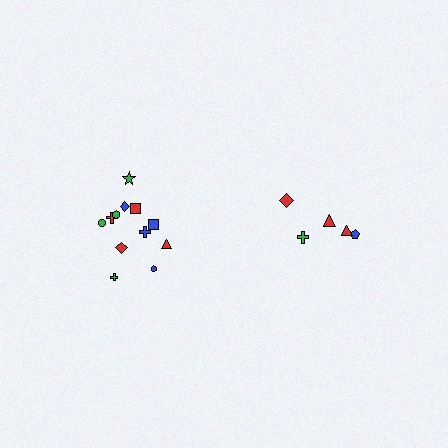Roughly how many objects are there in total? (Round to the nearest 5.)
Roughly 15 objects in total.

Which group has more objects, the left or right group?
The left group.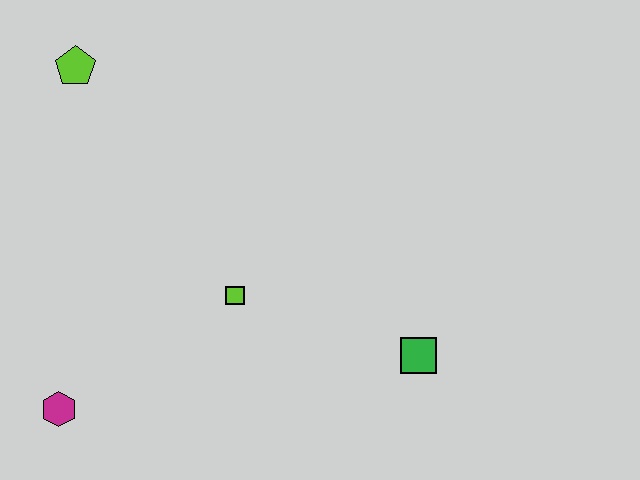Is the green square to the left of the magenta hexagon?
No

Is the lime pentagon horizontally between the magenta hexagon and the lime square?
Yes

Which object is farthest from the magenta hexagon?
The green square is farthest from the magenta hexagon.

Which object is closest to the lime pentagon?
The lime square is closest to the lime pentagon.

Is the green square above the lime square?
No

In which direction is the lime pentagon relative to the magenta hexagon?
The lime pentagon is above the magenta hexagon.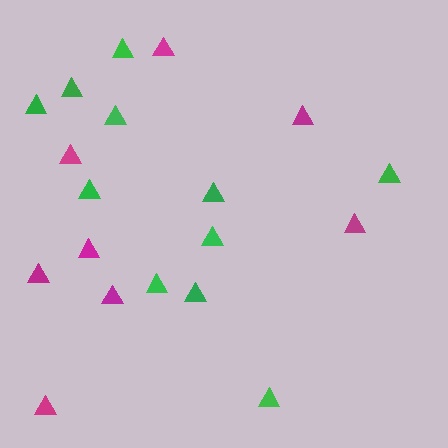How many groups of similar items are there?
There are 2 groups: one group of green triangles (11) and one group of magenta triangles (8).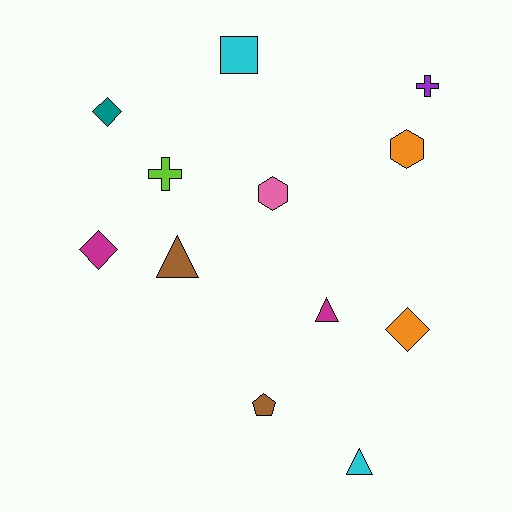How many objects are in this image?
There are 12 objects.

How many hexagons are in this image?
There are 2 hexagons.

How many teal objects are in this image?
There is 1 teal object.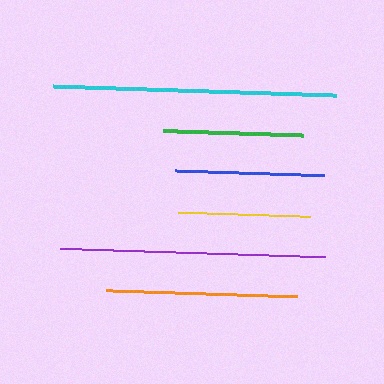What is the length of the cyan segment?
The cyan segment is approximately 283 pixels long.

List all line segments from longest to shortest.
From longest to shortest: cyan, purple, orange, blue, green, yellow.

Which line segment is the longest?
The cyan line is the longest at approximately 283 pixels.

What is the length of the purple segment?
The purple segment is approximately 265 pixels long.